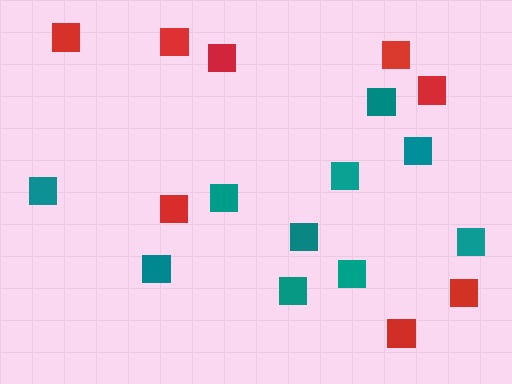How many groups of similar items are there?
There are 2 groups: one group of red squares (8) and one group of teal squares (10).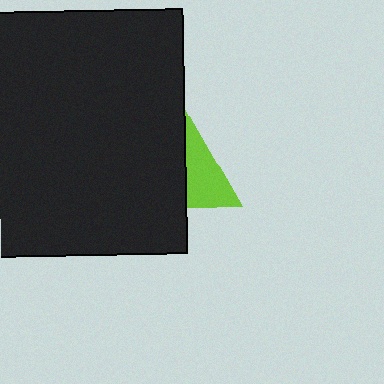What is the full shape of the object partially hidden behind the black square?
The partially hidden object is a lime triangle.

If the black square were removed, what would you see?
You would see the complete lime triangle.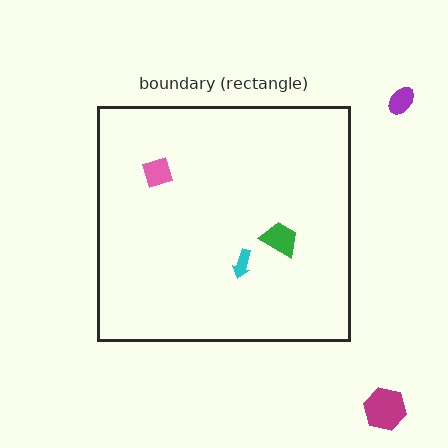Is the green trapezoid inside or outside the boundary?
Inside.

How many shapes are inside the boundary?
3 inside, 2 outside.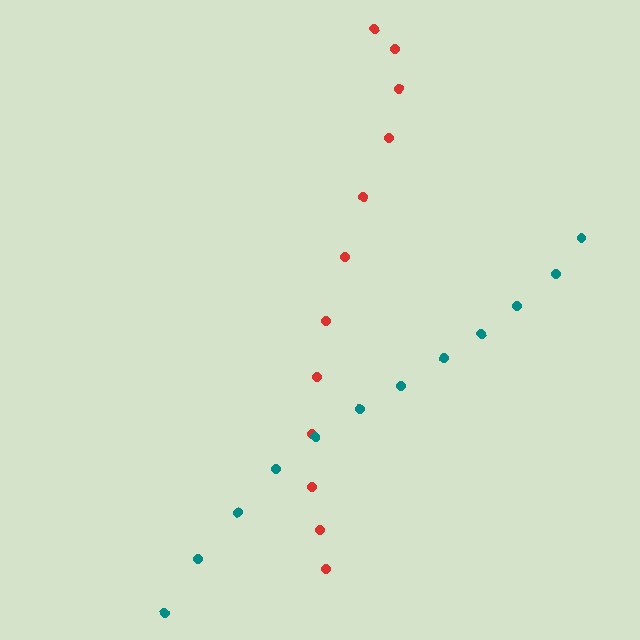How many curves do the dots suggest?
There are 2 distinct paths.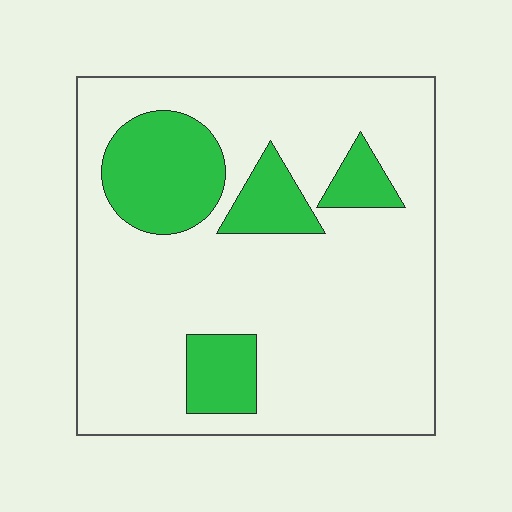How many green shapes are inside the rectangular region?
4.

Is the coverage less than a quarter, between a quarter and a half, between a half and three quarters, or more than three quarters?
Less than a quarter.